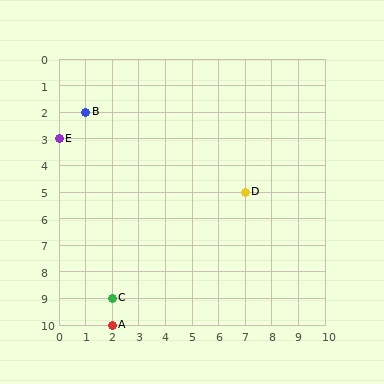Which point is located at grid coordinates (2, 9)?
Point C is at (2, 9).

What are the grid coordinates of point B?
Point B is at grid coordinates (1, 2).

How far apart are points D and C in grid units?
Points D and C are 5 columns and 4 rows apart (about 6.4 grid units diagonally).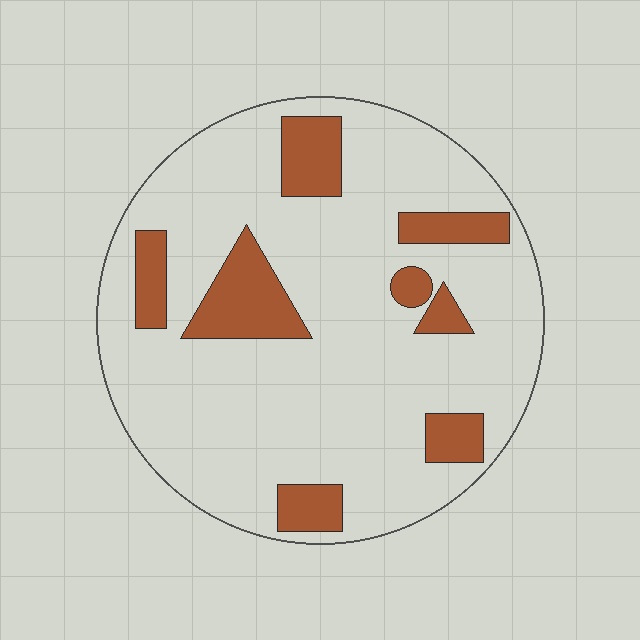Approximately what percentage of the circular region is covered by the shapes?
Approximately 20%.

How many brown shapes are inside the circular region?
8.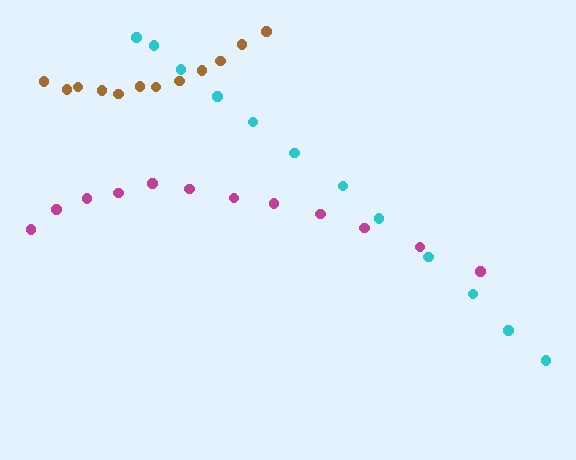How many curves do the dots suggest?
There are 3 distinct paths.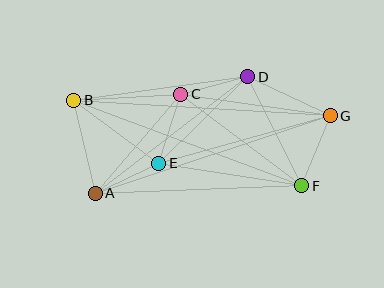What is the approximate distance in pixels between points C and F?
The distance between C and F is approximately 152 pixels.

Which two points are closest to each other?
Points C and D are closest to each other.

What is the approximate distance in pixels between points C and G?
The distance between C and G is approximately 151 pixels.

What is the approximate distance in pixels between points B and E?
The distance between B and E is approximately 106 pixels.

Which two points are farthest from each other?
Points B and G are farthest from each other.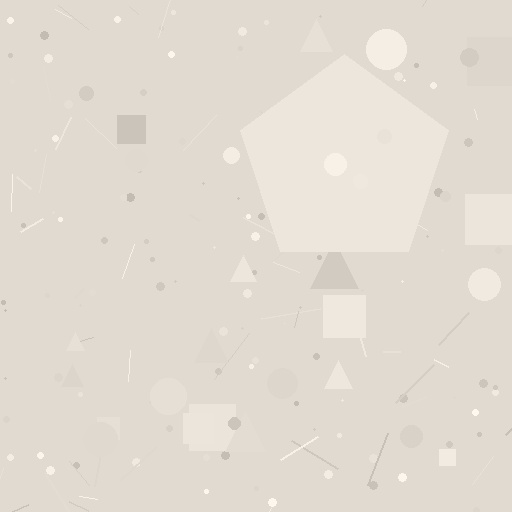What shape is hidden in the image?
A pentagon is hidden in the image.